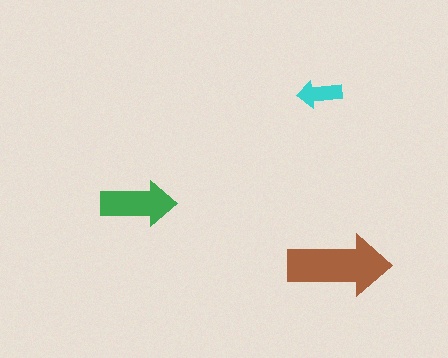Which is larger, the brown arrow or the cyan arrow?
The brown one.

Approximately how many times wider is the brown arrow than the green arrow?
About 1.5 times wider.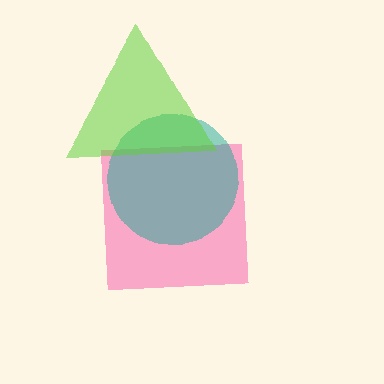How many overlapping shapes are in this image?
There are 3 overlapping shapes in the image.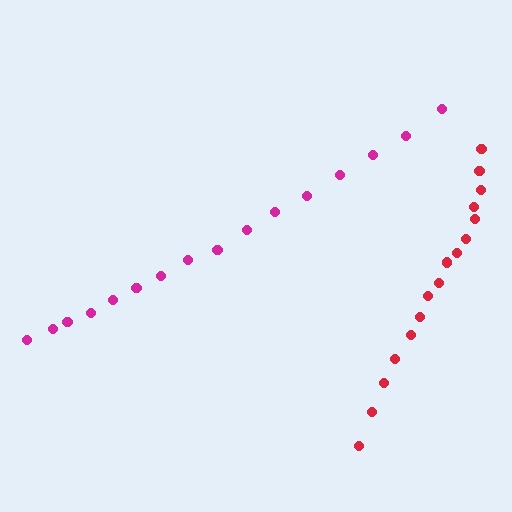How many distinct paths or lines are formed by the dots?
There are 2 distinct paths.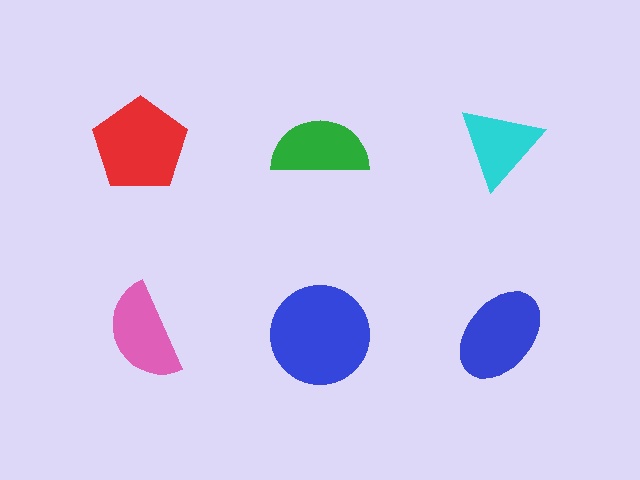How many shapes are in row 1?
3 shapes.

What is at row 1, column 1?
A red pentagon.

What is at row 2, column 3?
A blue ellipse.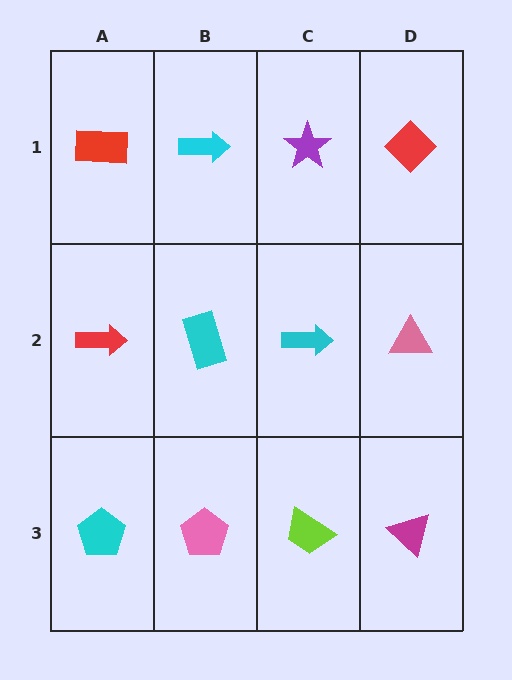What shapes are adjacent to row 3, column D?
A pink triangle (row 2, column D), a lime trapezoid (row 3, column C).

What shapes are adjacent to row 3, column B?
A cyan rectangle (row 2, column B), a cyan pentagon (row 3, column A), a lime trapezoid (row 3, column C).